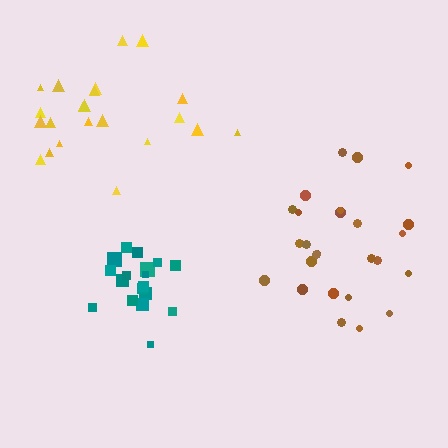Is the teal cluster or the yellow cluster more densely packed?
Teal.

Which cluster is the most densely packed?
Teal.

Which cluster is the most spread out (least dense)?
Yellow.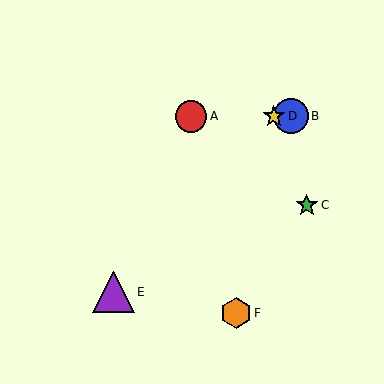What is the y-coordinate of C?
Object C is at y≈205.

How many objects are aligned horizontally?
3 objects (A, B, D) are aligned horizontally.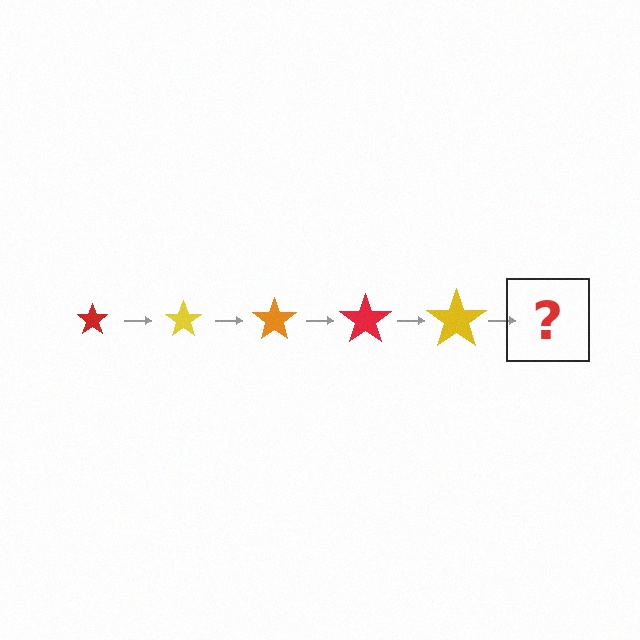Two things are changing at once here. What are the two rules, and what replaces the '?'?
The two rules are that the star grows larger each step and the color cycles through red, yellow, and orange. The '?' should be an orange star, larger than the previous one.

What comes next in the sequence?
The next element should be an orange star, larger than the previous one.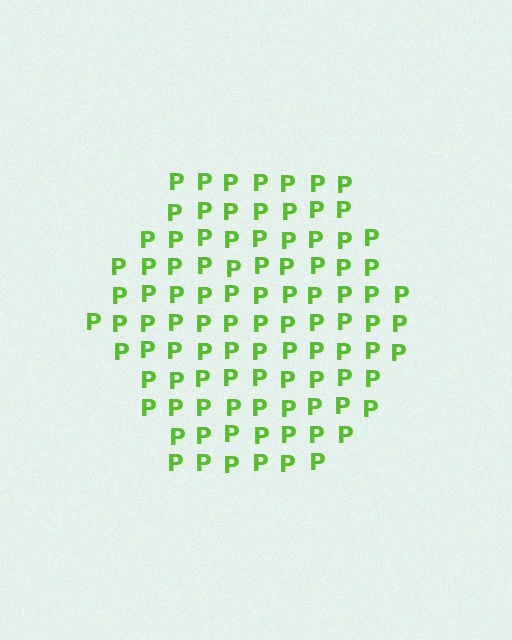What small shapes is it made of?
It is made of small letter P's.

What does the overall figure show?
The overall figure shows a hexagon.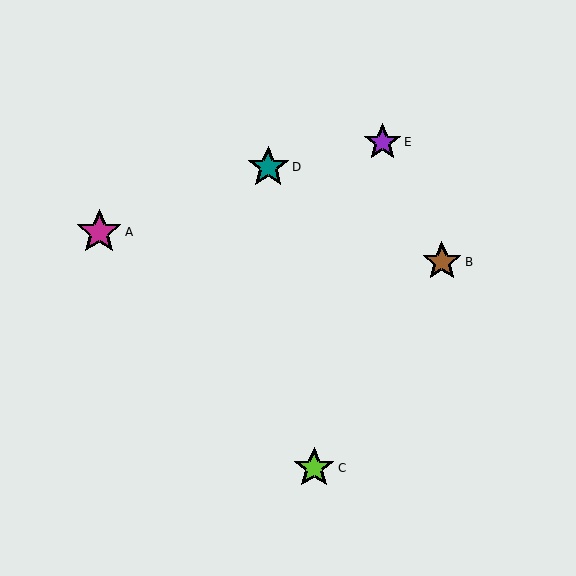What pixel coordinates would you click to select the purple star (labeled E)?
Click at (382, 142) to select the purple star E.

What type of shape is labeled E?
Shape E is a purple star.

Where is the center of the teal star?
The center of the teal star is at (268, 167).